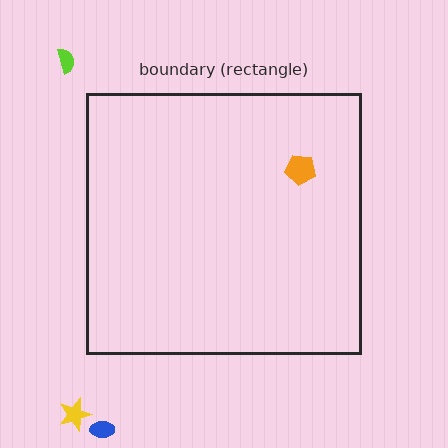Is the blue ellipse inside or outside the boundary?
Outside.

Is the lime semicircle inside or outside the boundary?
Outside.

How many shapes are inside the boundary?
1 inside, 3 outside.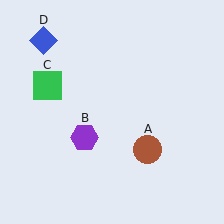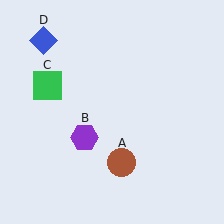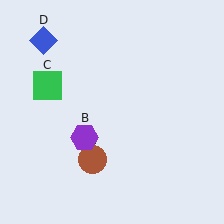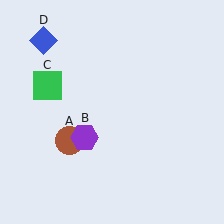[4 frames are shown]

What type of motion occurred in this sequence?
The brown circle (object A) rotated clockwise around the center of the scene.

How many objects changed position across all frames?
1 object changed position: brown circle (object A).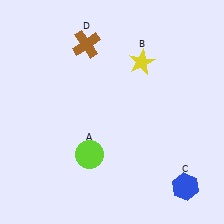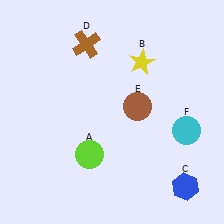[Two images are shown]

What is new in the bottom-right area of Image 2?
A cyan circle (F) was added in the bottom-right area of Image 2.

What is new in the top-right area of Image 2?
A brown circle (E) was added in the top-right area of Image 2.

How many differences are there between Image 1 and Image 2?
There are 2 differences between the two images.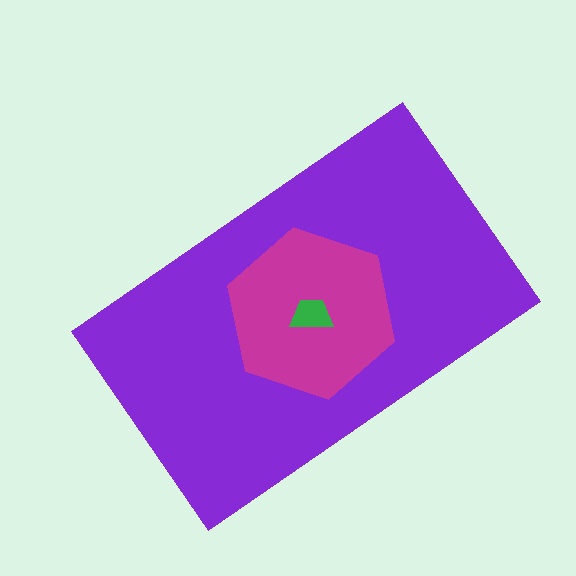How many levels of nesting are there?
3.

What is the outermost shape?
The purple rectangle.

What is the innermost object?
The green trapezoid.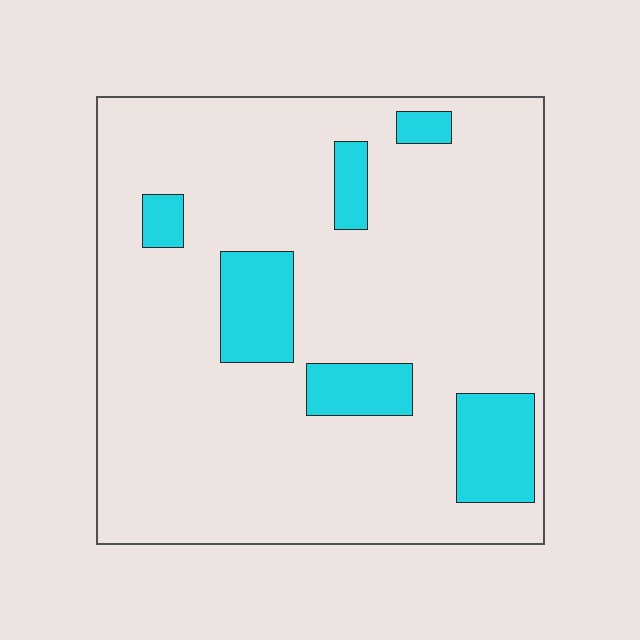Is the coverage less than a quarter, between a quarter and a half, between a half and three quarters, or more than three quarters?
Less than a quarter.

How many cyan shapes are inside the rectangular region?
6.